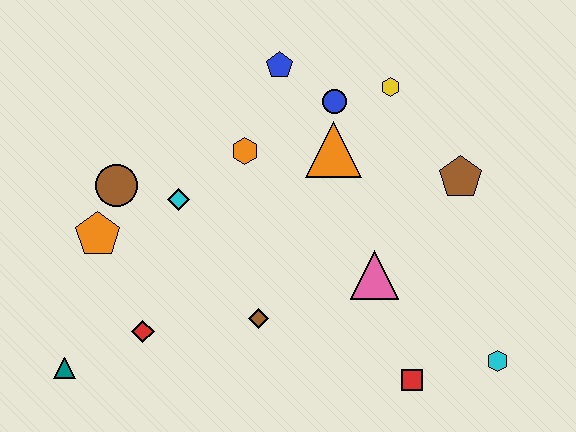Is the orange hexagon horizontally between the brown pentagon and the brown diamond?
No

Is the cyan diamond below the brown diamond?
No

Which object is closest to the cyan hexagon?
The red square is closest to the cyan hexagon.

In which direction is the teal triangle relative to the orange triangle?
The teal triangle is to the left of the orange triangle.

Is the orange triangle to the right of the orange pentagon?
Yes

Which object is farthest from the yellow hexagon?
The teal triangle is farthest from the yellow hexagon.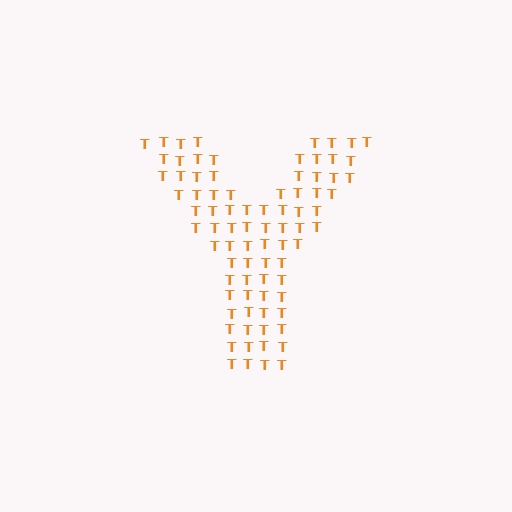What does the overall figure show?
The overall figure shows the letter Y.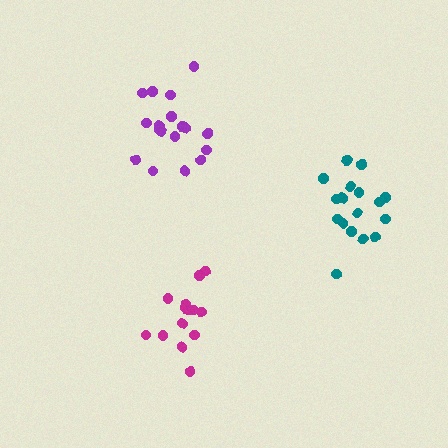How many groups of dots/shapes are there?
There are 3 groups.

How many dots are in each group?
Group 1: 18 dots, Group 2: 14 dots, Group 3: 18 dots (50 total).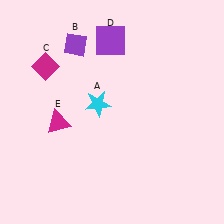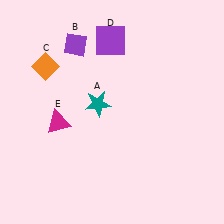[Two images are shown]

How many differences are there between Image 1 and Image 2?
There are 2 differences between the two images.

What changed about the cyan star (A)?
In Image 1, A is cyan. In Image 2, it changed to teal.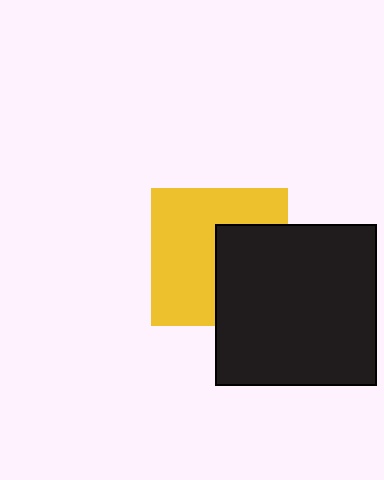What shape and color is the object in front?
The object in front is a black square.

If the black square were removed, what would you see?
You would see the complete yellow square.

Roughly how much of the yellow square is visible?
About half of it is visible (roughly 61%).